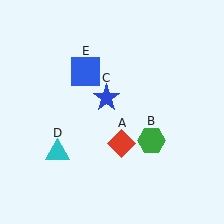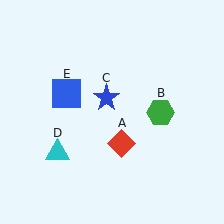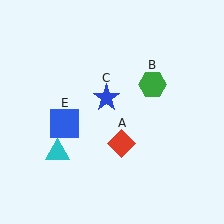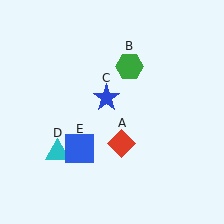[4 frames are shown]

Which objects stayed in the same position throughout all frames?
Red diamond (object A) and blue star (object C) and cyan triangle (object D) remained stationary.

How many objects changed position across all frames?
2 objects changed position: green hexagon (object B), blue square (object E).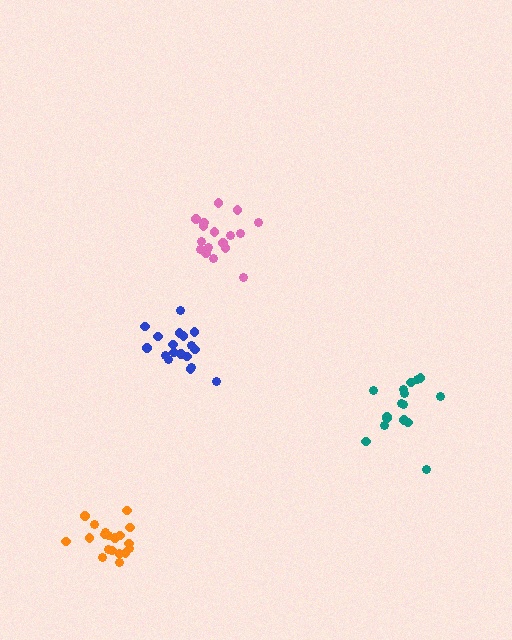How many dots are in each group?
Group 1: 16 dots, Group 2: 20 dots, Group 3: 18 dots, Group 4: 17 dots (71 total).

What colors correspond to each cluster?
The clusters are colored: teal, orange, blue, pink.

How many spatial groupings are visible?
There are 4 spatial groupings.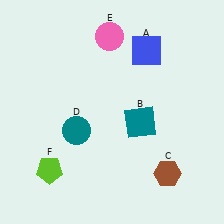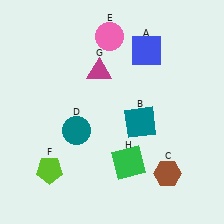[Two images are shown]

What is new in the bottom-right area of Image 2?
A green square (H) was added in the bottom-right area of Image 2.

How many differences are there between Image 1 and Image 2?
There are 2 differences between the two images.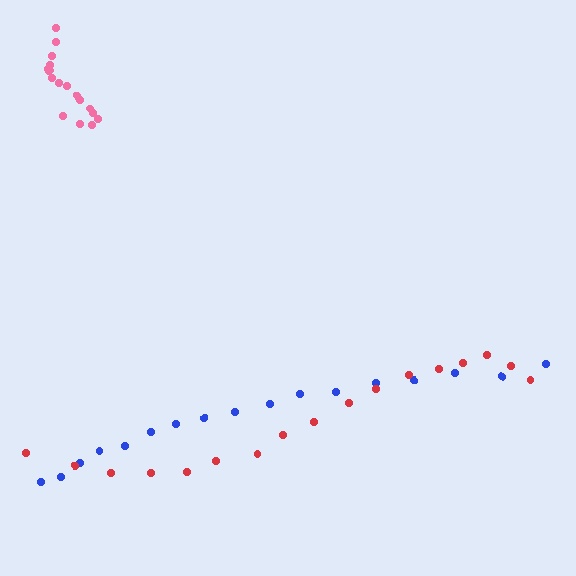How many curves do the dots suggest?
There are 3 distinct paths.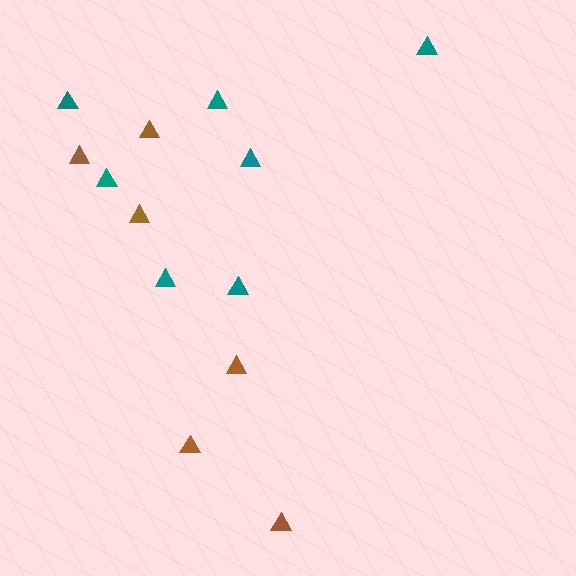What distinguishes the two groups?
There are 2 groups: one group of brown triangles (6) and one group of teal triangles (7).